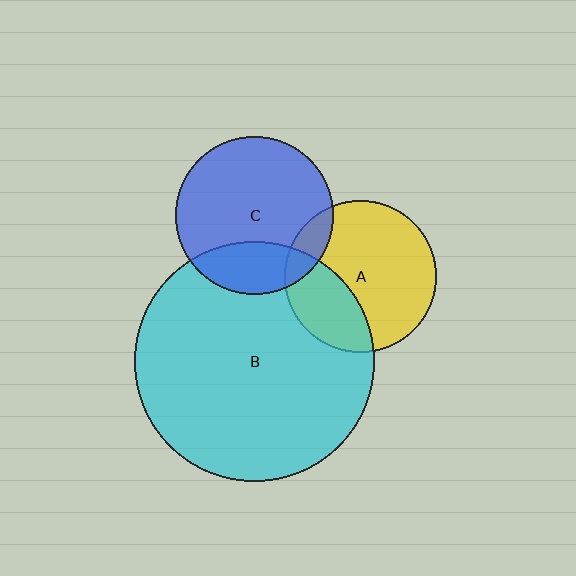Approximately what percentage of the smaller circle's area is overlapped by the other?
Approximately 30%.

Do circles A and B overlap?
Yes.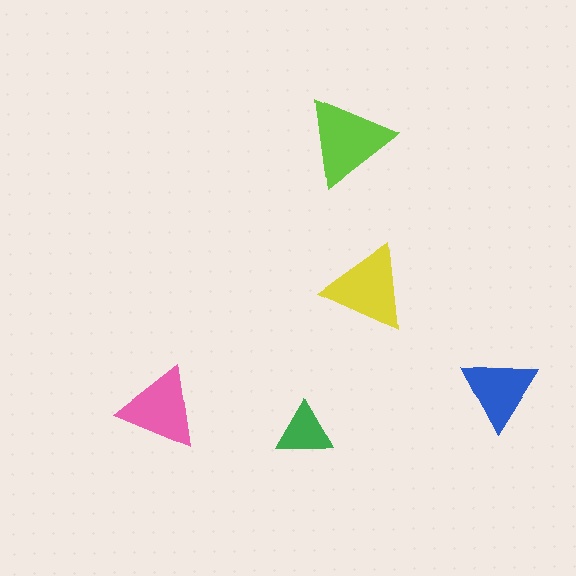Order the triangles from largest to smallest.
the lime one, the yellow one, the pink one, the blue one, the green one.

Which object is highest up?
The lime triangle is topmost.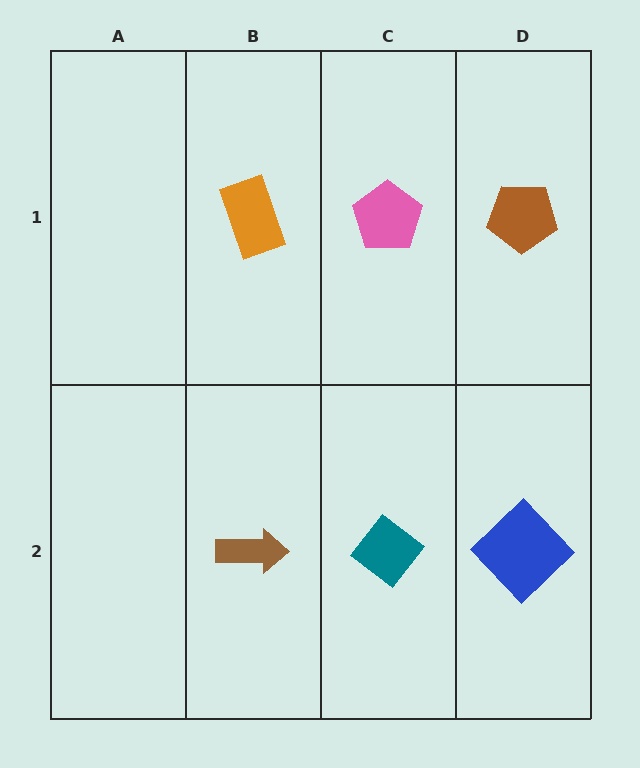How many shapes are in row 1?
3 shapes.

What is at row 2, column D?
A blue diamond.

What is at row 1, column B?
An orange rectangle.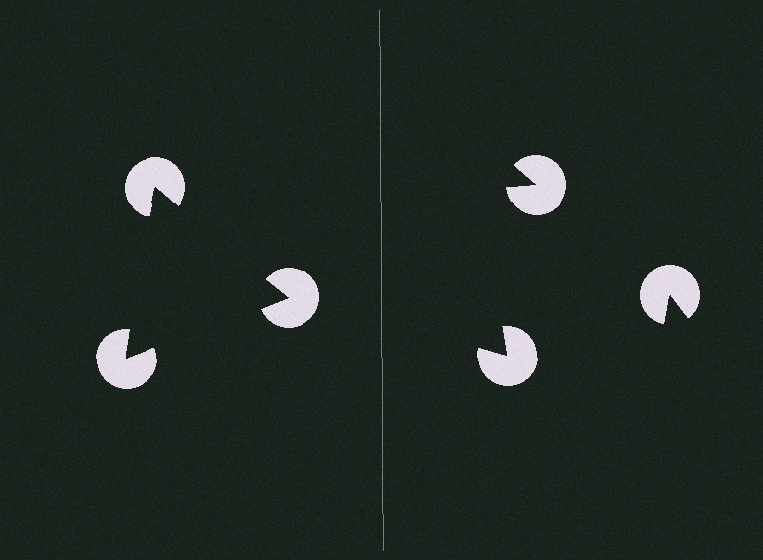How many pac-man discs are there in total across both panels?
6 — 3 on each side.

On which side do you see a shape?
An illusory triangle appears on the left side. On the right side the wedge cuts are rotated, so no coherent shape forms.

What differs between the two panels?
The pac-man discs are positioned identically on both sides; only the wedge orientations differ. On the left they align to a triangle; on the right they are misaligned.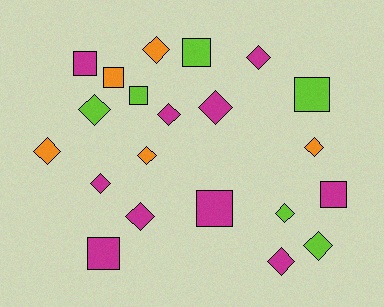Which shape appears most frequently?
Diamond, with 13 objects.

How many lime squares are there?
There are 3 lime squares.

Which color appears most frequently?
Magenta, with 10 objects.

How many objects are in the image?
There are 21 objects.